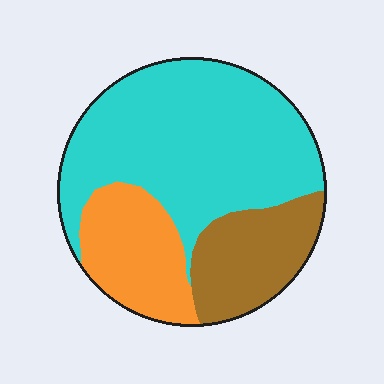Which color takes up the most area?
Cyan, at roughly 60%.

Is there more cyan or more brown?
Cyan.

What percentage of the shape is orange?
Orange takes up less than a quarter of the shape.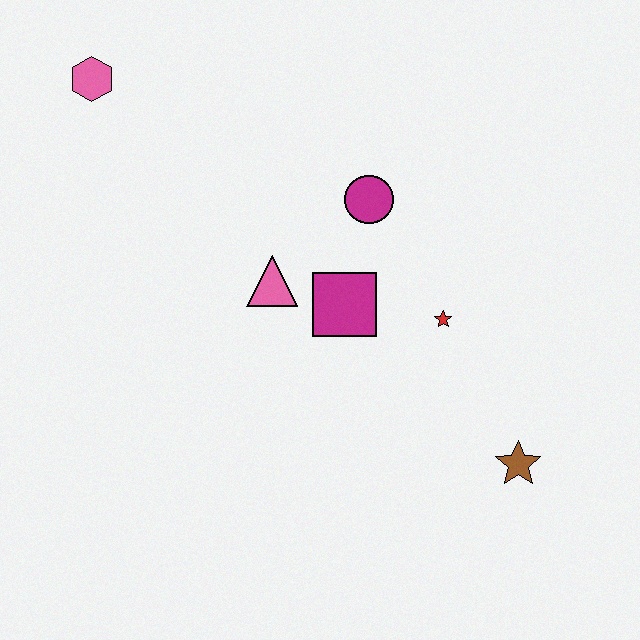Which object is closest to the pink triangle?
The magenta square is closest to the pink triangle.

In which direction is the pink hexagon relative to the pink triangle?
The pink hexagon is above the pink triangle.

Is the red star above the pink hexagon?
No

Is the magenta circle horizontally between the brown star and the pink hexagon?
Yes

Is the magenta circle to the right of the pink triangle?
Yes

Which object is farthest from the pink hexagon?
The brown star is farthest from the pink hexagon.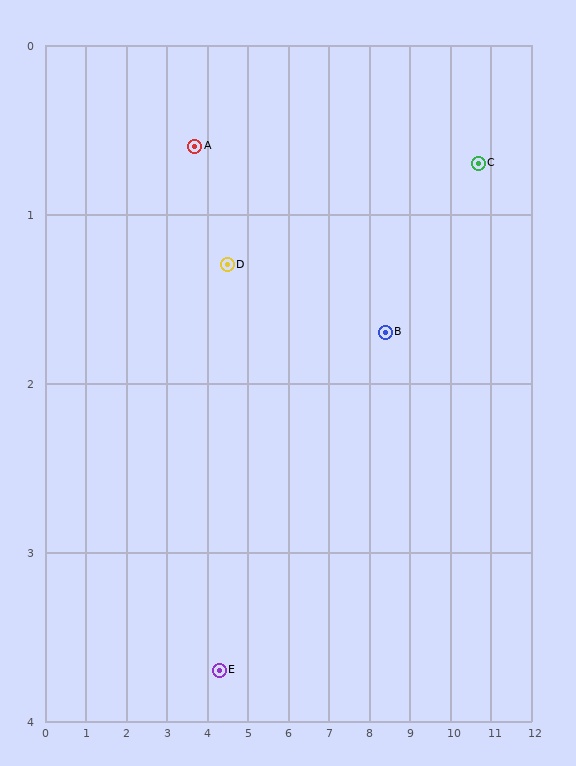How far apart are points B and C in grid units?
Points B and C are about 2.5 grid units apart.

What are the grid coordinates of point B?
Point B is at approximately (8.4, 1.7).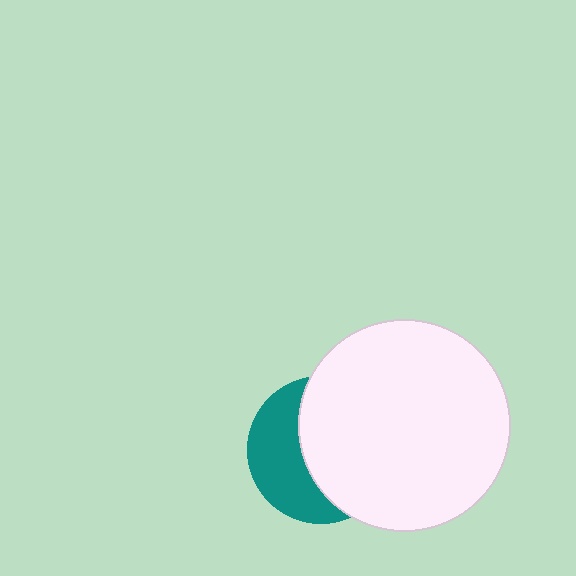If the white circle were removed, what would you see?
You would see the complete teal circle.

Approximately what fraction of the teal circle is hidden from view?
Roughly 59% of the teal circle is hidden behind the white circle.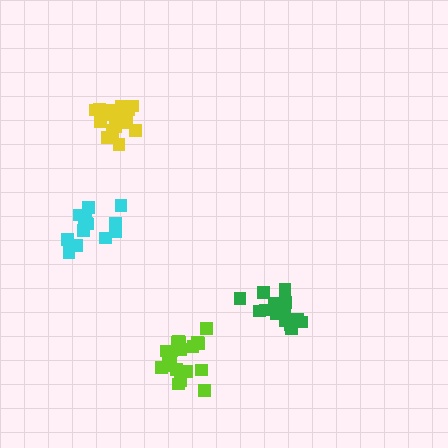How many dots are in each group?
Group 1: 20 dots, Group 2: 15 dots, Group 3: 17 dots, Group 4: 17 dots (69 total).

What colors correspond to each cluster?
The clusters are colored: lime, cyan, green, yellow.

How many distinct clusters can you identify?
There are 4 distinct clusters.